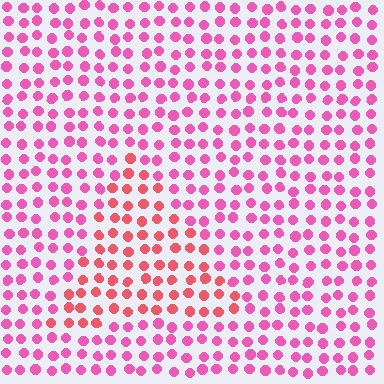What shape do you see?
I see a triangle.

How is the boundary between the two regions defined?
The boundary is defined purely by a slight shift in hue (about 31 degrees). Spacing, size, and orientation are identical on both sides.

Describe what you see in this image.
The image is filled with small pink elements in a uniform arrangement. A triangle-shaped region is visible where the elements are tinted to a slightly different hue, forming a subtle color boundary.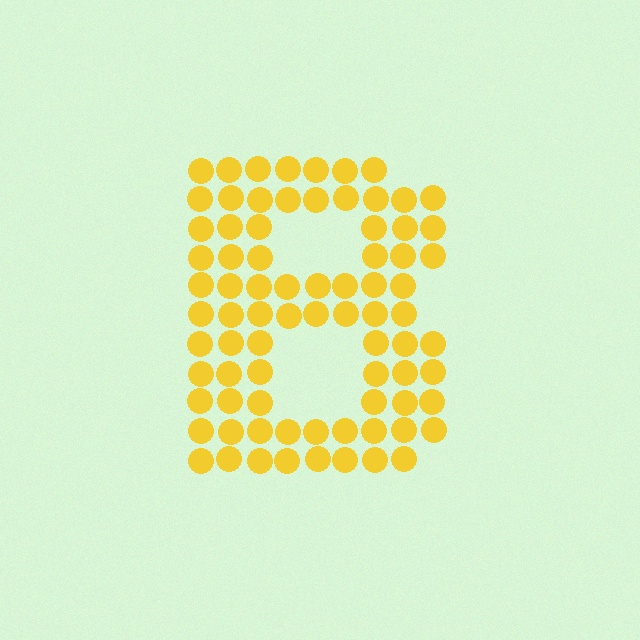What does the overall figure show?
The overall figure shows the letter B.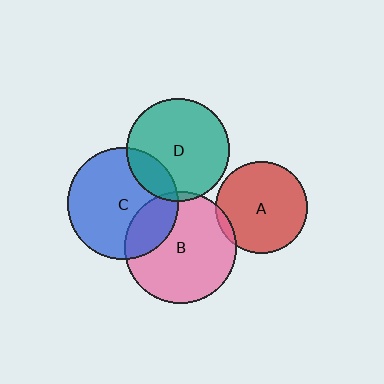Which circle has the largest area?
Circle B (pink).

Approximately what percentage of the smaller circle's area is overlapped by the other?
Approximately 5%.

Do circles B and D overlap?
Yes.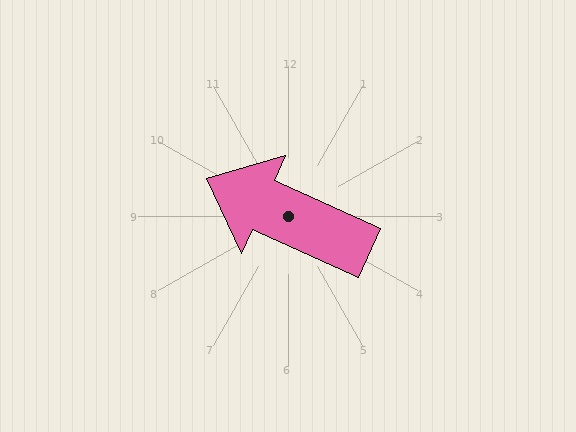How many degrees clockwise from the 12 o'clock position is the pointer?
Approximately 294 degrees.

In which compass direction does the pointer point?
Northwest.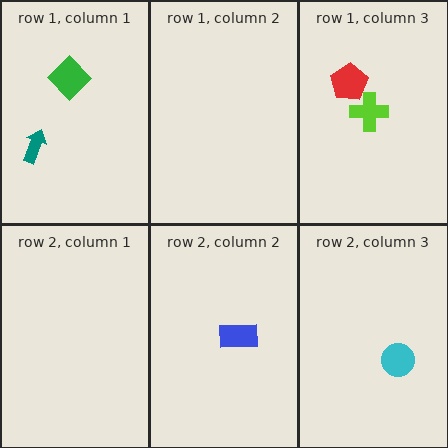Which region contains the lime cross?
The row 1, column 3 region.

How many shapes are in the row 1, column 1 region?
2.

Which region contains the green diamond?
The row 1, column 1 region.